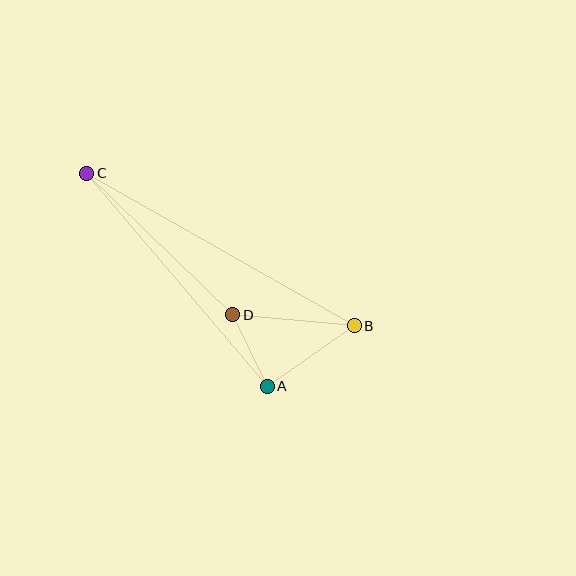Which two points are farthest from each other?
Points B and C are farthest from each other.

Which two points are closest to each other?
Points A and D are closest to each other.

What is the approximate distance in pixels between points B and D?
The distance between B and D is approximately 122 pixels.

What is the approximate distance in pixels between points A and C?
The distance between A and C is approximately 279 pixels.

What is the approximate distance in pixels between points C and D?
The distance between C and D is approximately 204 pixels.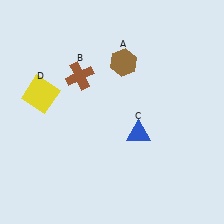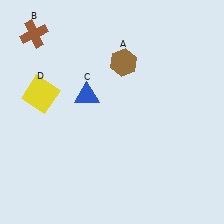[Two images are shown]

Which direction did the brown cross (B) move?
The brown cross (B) moved left.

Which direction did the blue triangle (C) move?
The blue triangle (C) moved left.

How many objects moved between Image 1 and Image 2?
2 objects moved between the two images.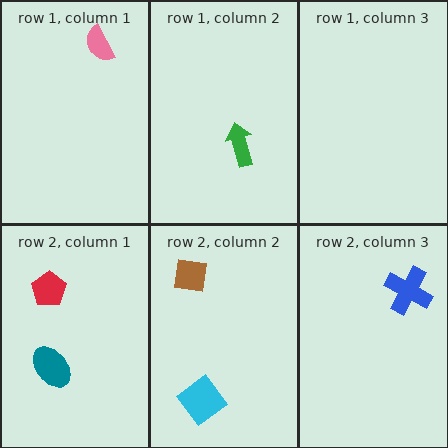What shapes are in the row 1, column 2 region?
The green arrow.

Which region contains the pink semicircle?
The row 1, column 1 region.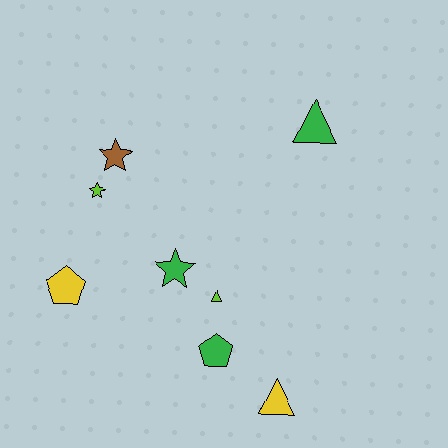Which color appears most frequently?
Green, with 3 objects.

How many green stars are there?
There is 1 green star.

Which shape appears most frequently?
Star, with 3 objects.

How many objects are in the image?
There are 8 objects.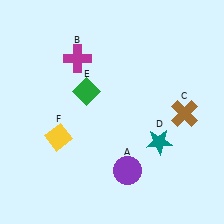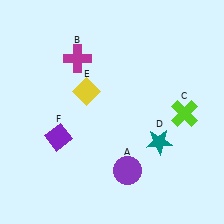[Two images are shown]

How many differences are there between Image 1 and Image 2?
There are 3 differences between the two images.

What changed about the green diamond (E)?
In Image 1, E is green. In Image 2, it changed to yellow.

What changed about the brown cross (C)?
In Image 1, C is brown. In Image 2, it changed to lime.